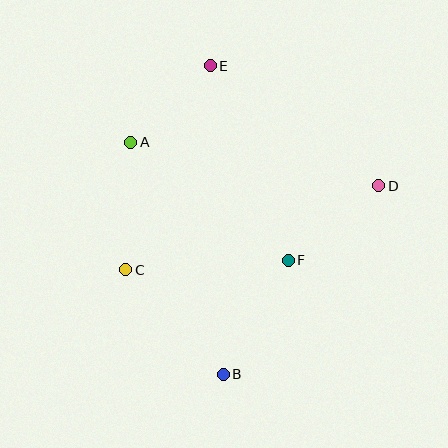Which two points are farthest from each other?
Points B and E are farthest from each other.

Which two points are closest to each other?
Points A and E are closest to each other.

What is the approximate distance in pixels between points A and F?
The distance between A and F is approximately 197 pixels.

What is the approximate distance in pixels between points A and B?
The distance between A and B is approximately 250 pixels.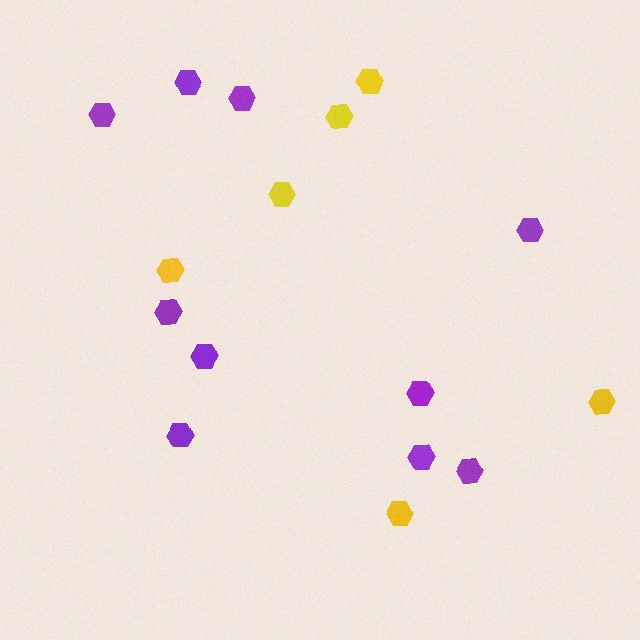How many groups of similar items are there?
There are 2 groups: one group of purple hexagons (10) and one group of yellow hexagons (6).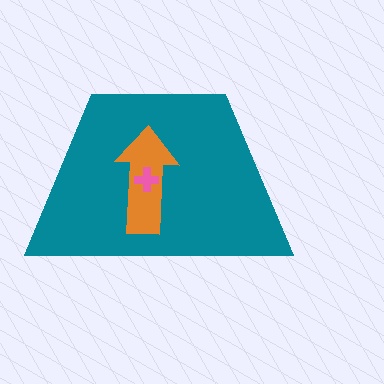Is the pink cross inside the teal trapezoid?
Yes.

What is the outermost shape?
The teal trapezoid.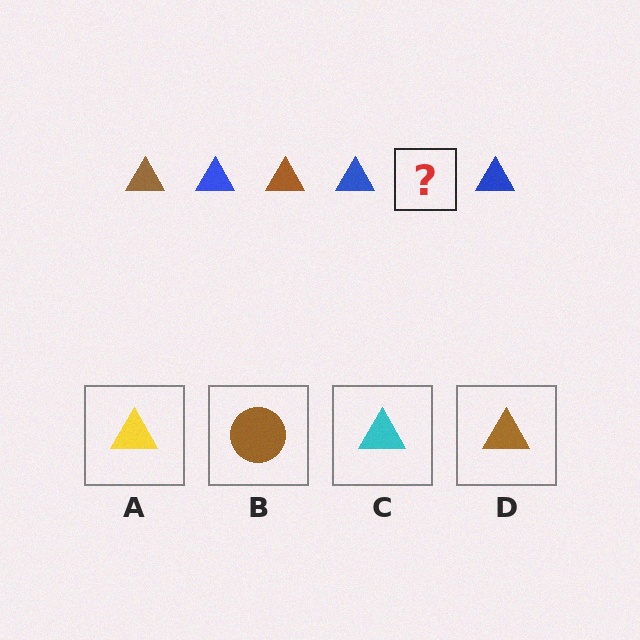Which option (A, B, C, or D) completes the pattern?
D.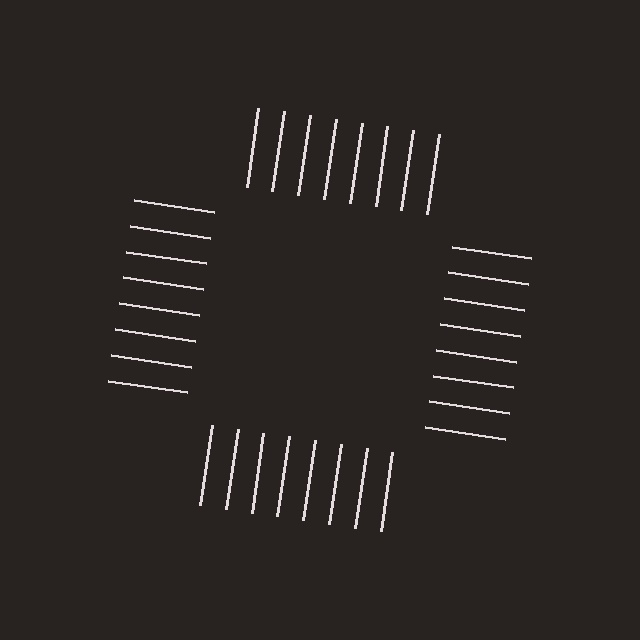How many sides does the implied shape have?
4 sides — the line-ends trace a square.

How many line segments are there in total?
32 — 8 along each of the 4 edges.